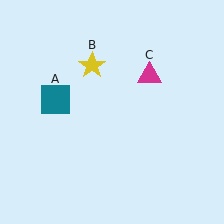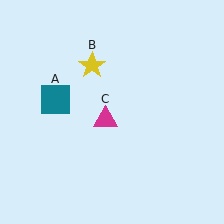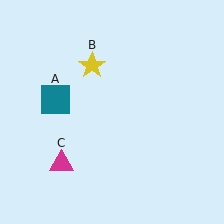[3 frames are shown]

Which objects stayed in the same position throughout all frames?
Teal square (object A) and yellow star (object B) remained stationary.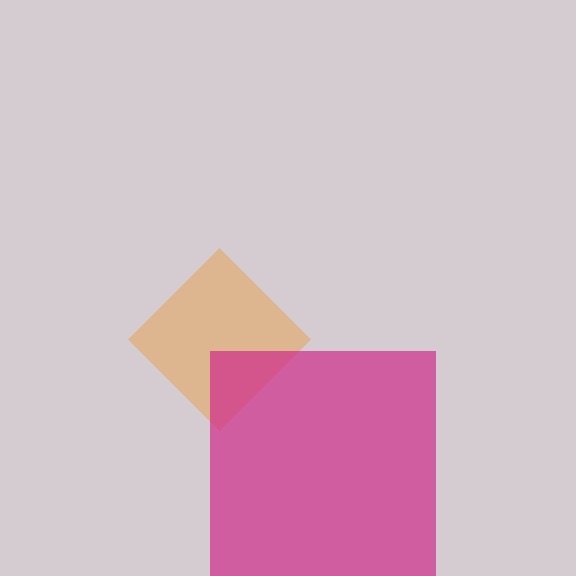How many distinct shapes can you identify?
There are 2 distinct shapes: an orange diamond, a magenta square.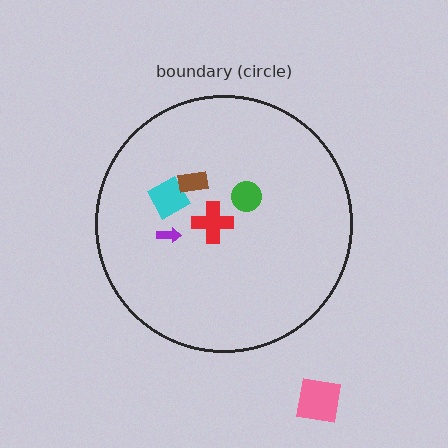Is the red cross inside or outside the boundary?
Inside.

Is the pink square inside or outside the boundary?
Outside.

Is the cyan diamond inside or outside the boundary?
Inside.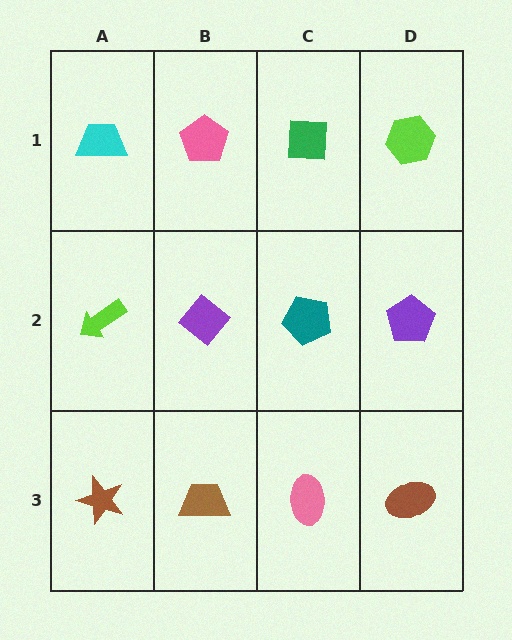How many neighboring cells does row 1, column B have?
3.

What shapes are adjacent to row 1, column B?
A purple diamond (row 2, column B), a cyan trapezoid (row 1, column A), a green square (row 1, column C).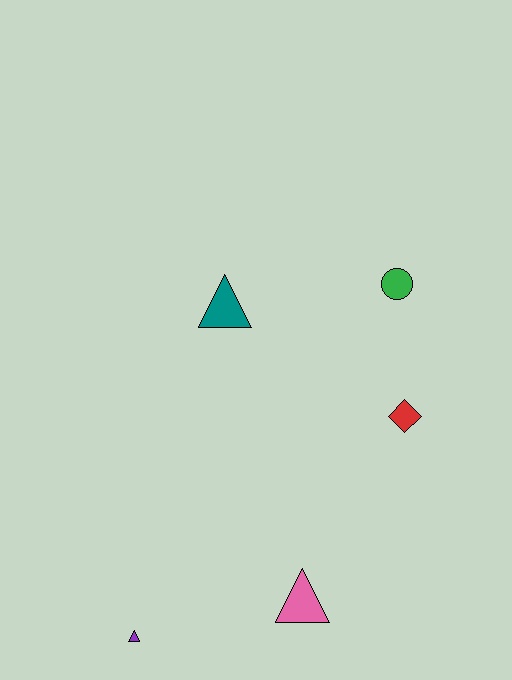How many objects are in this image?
There are 5 objects.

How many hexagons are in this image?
There are no hexagons.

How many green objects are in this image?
There is 1 green object.